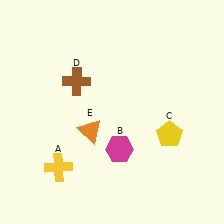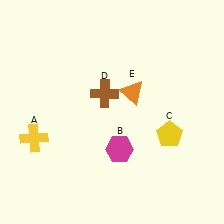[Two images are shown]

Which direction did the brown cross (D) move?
The brown cross (D) moved right.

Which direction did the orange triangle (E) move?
The orange triangle (E) moved right.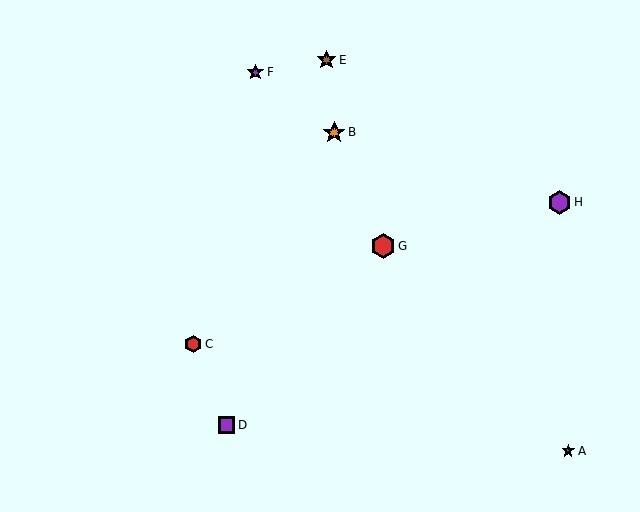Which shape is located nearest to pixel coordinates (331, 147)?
The orange star (labeled B) at (334, 132) is nearest to that location.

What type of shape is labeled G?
Shape G is a red hexagon.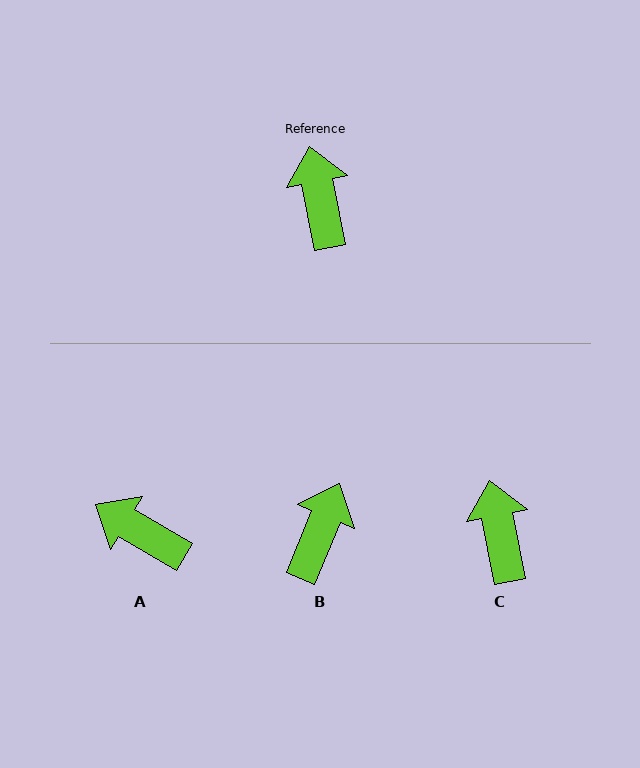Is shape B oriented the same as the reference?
No, it is off by about 33 degrees.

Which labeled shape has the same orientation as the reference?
C.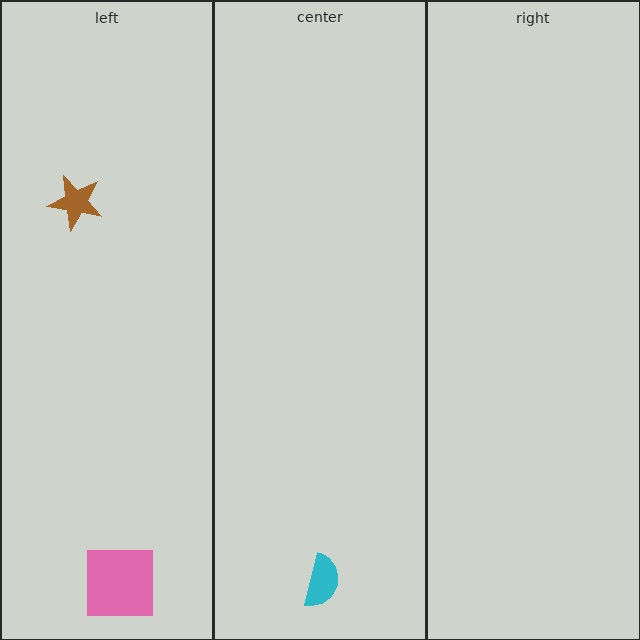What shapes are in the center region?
The cyan semicircle.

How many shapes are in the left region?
2.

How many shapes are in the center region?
1.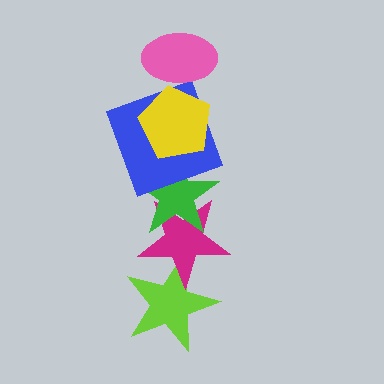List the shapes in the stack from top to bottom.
From top to bottom: the pink ellipse, the yellow pentagon, the blue square, the green star, the magenta star, the lime star.